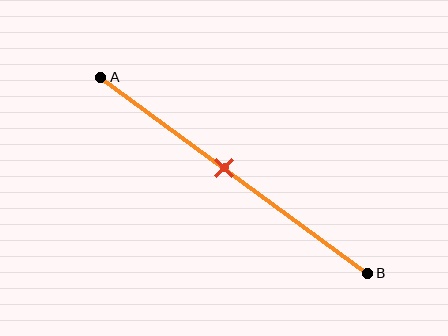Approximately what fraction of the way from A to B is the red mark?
The red mark is approximately 45% of the way from A to B.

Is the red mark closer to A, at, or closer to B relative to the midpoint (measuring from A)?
The red mark is closer to point A than the midpoint of segment AB.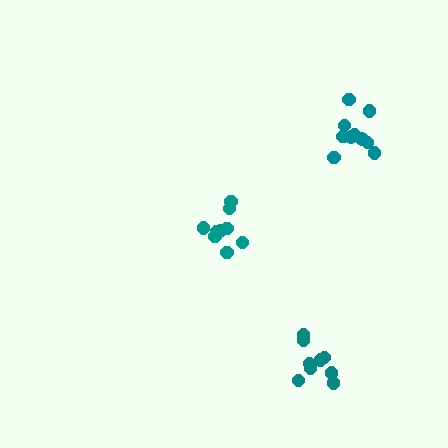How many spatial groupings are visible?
There are 3 spatial groupings.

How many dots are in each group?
Group 1: 9 dots, Group 2: 9 dots, Group 3: 10 dots (28 total).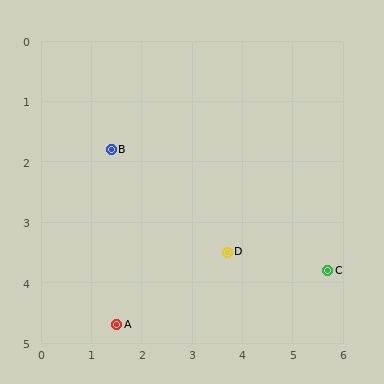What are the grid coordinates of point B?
Point B is at approximately (1.4, 1.8).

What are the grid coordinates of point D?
Point D is at approximately (3.7, 3.5).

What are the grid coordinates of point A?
Point A is at approximately (1.5, 4.7).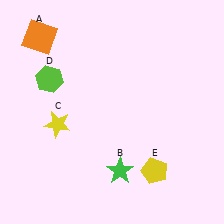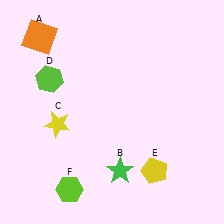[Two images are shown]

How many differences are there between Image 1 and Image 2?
There is 1 difference between the two images.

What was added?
A lime hexagon (F) was added in Image 2.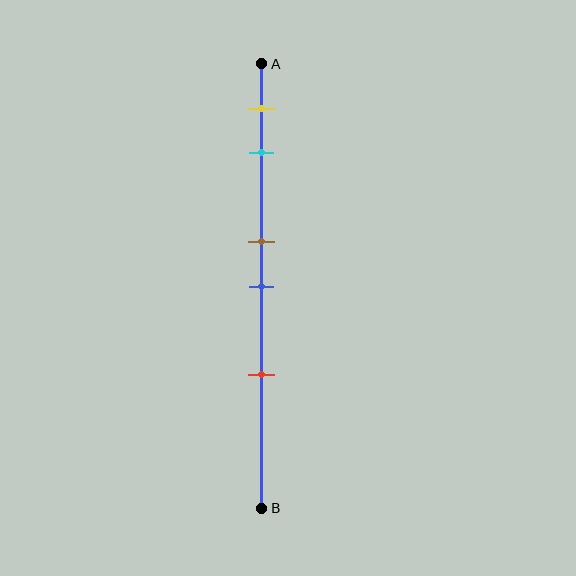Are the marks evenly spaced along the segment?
No, the marks are not evenly spaced.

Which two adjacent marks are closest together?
The brown and blue marks are the closest adjacent pair.